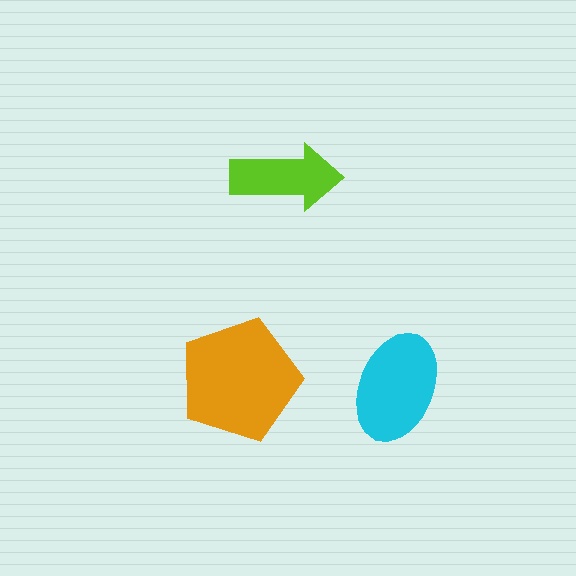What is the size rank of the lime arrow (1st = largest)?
3rd.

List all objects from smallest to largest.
The lime arrow, the cyan ellipse, the orange pentagon.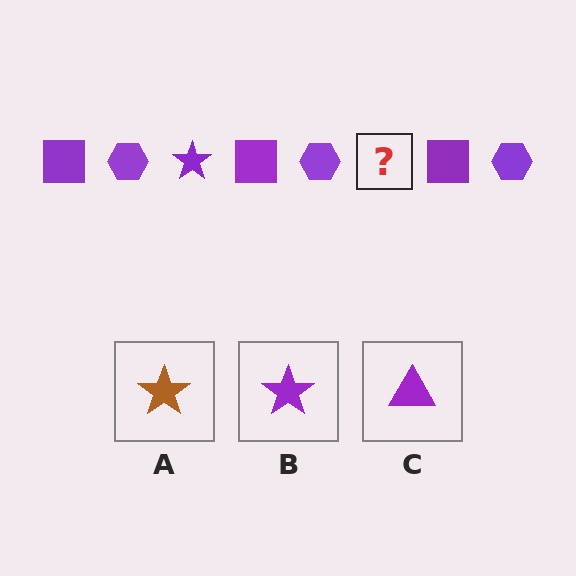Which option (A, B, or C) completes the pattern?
B.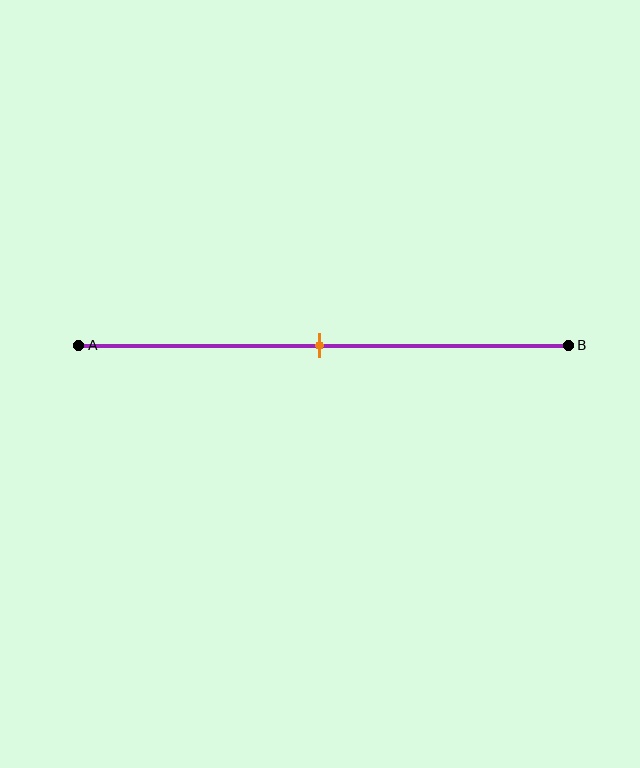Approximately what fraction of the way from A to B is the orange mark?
The orange mark is approximately 50% of the way from A to B.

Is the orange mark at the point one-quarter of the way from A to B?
No, the mark is at about 50% from A, not at the 25% one-quarter point.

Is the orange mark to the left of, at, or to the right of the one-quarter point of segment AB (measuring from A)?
The orange mark is to the right of the one-quarter point of segment AB.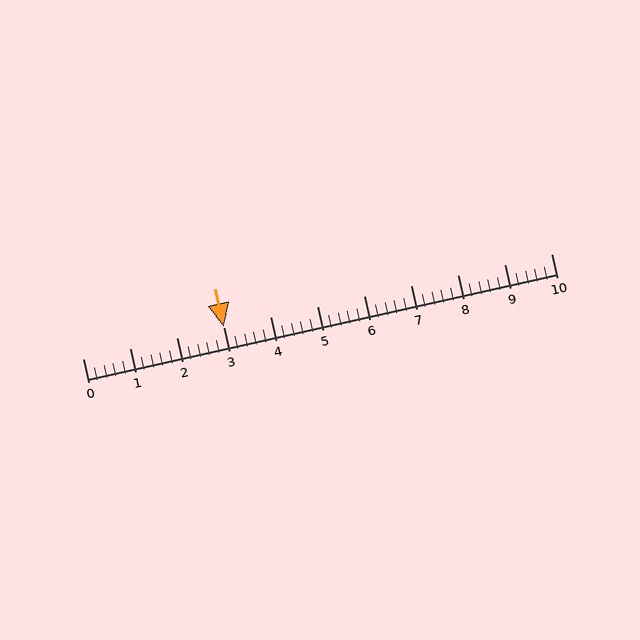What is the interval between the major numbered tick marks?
The major tick marks are spaced 1 units apart.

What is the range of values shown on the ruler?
The ruler shows values from 0 to 10.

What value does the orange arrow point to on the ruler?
The orange arrow points to approximately 3.0.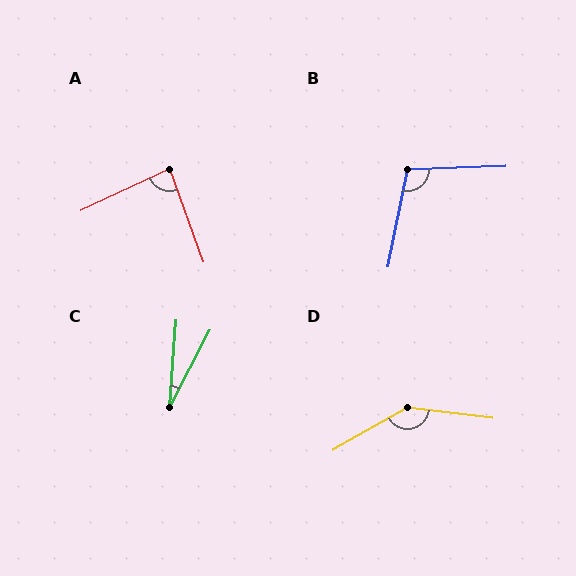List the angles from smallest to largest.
C (24°), A (85°), B (104°), D (143°).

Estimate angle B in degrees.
Approximately 104 degrees.